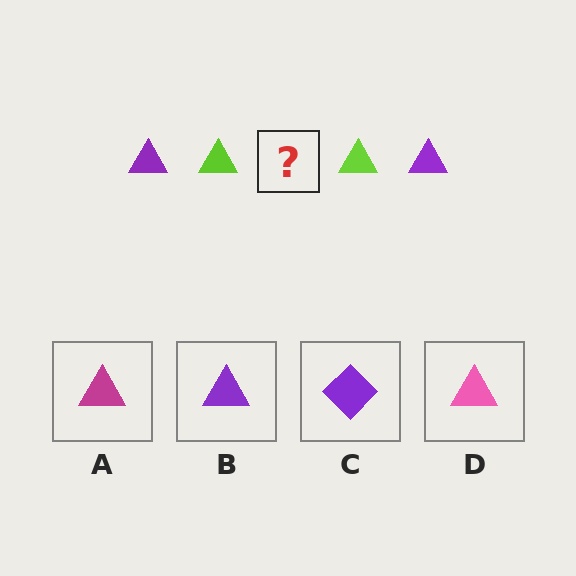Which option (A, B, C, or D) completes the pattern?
B.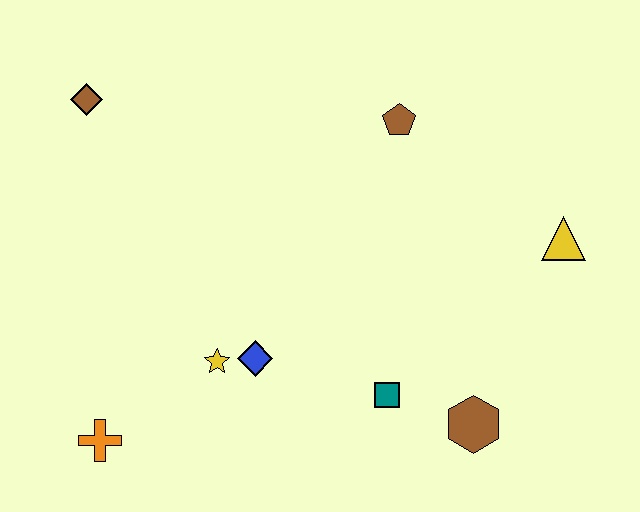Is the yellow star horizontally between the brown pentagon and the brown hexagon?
No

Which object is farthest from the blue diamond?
The yellow triangle is farthest from the blue diamond.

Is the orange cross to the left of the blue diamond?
Yes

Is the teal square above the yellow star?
No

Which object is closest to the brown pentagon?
The yellow triangle is closest to the brown pentagon.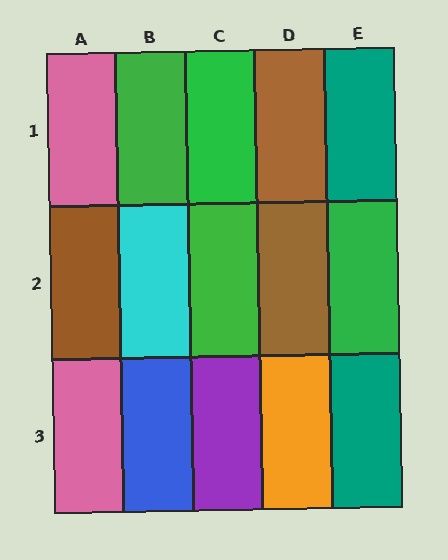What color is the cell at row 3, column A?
Pink.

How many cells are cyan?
1 cell is cyan.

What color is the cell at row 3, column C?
Purple.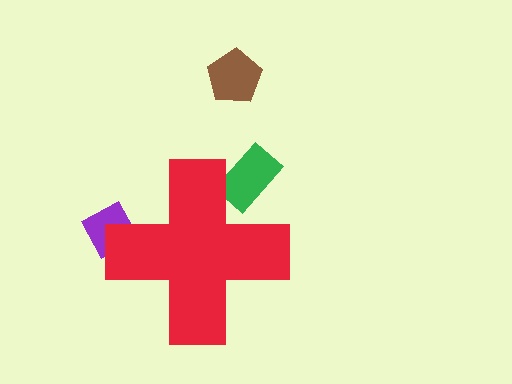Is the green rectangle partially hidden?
Yes, the green rectangle is partially hidden behind the red cross.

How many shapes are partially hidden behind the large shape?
2 shapes are partially hidden.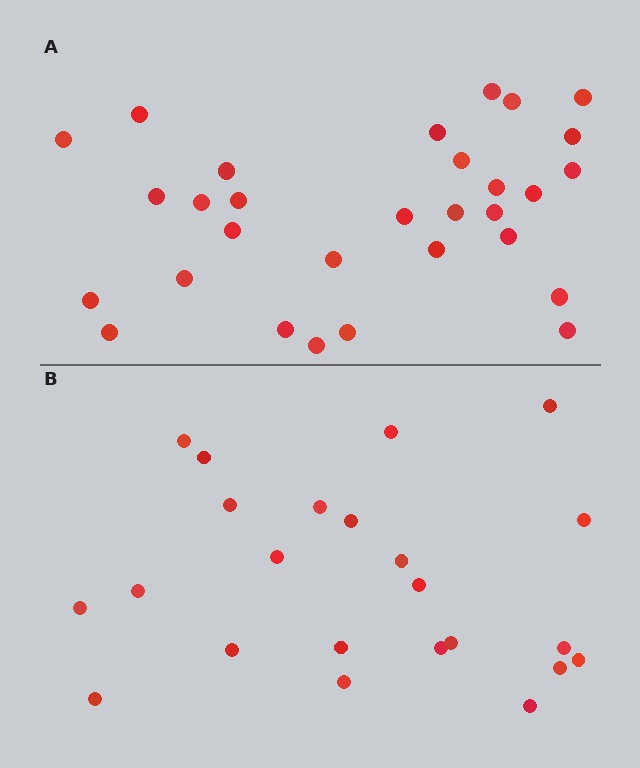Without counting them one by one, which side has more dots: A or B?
Region A (the top region) has more dots.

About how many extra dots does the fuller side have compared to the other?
Region A has roughly 8 or so more dots than region B.